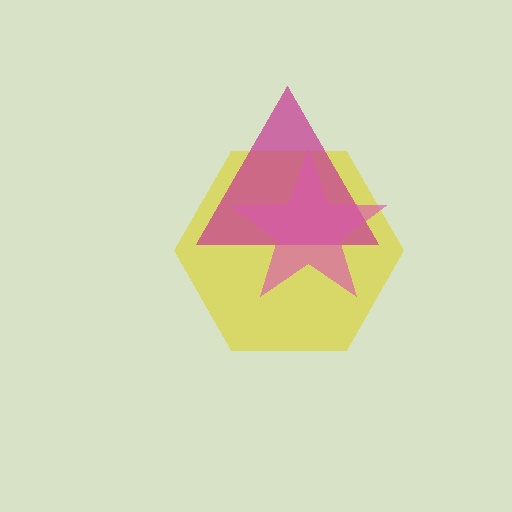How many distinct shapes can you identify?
There are 3 distinct shapes: a yellow hexagon, a magenta triangle, a pink star.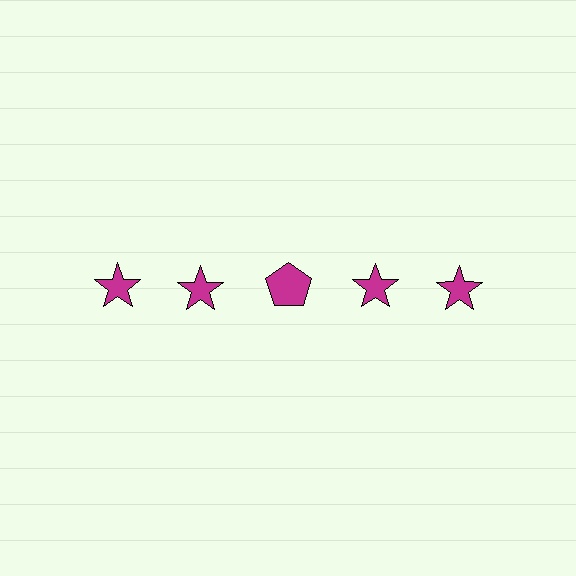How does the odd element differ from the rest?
It has a different shape: pentagon instead of star.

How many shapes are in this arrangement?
There are 5 shapes arranged in a grid pattern.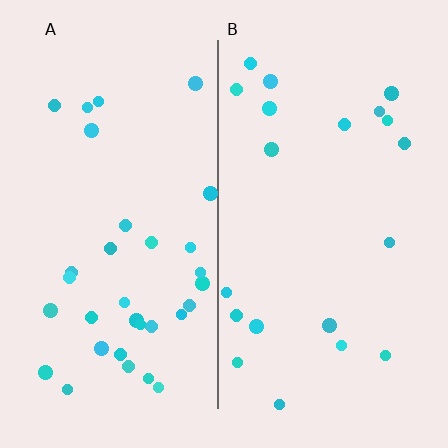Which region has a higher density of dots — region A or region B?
A (the left).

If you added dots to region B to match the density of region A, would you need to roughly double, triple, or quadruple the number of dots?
Approximately double.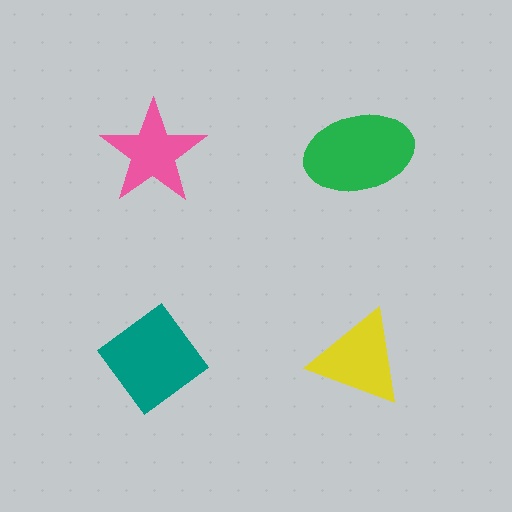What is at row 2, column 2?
A yellow triangle.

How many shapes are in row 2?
2 shapes.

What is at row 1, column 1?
A pink star.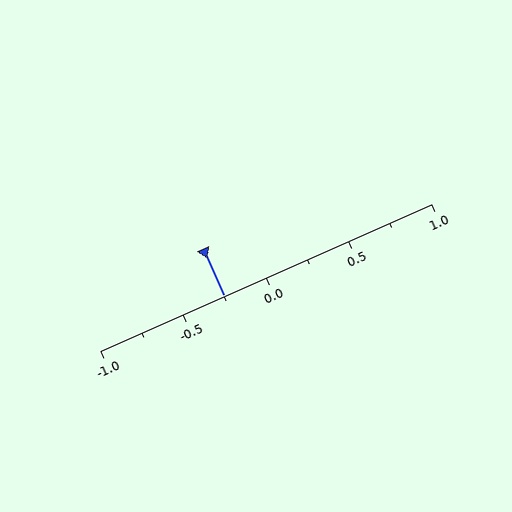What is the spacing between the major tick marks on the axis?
The major ticks are spaced 0.5 apart.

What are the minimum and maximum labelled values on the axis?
The axis runs from -1.0 to 1.0.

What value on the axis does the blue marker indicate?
The marker indicates approximately -0.25.